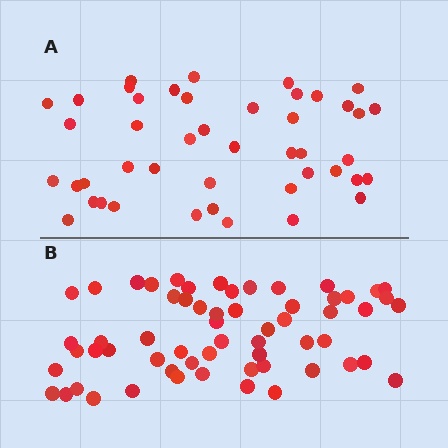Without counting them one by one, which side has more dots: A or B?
Region B (the bottom region) has more dots.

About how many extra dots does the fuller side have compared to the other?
Region B has approximately 15 more dots than region A.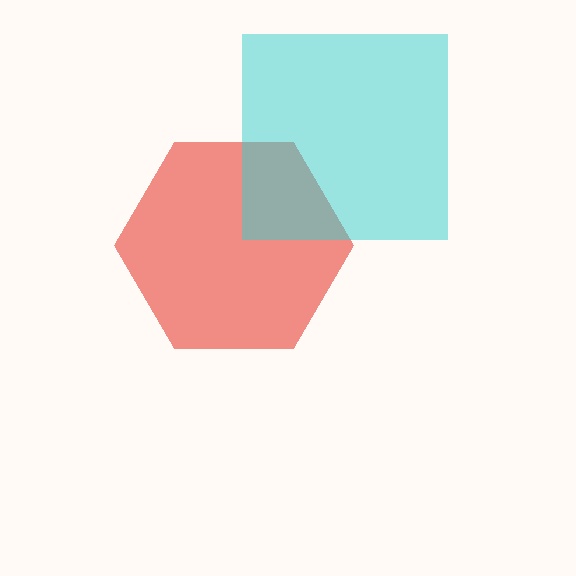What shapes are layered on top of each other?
The layered shapes are: a red hexagon, a cyan square.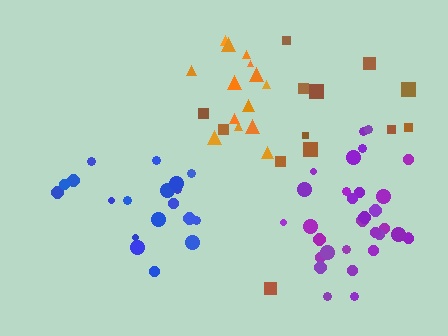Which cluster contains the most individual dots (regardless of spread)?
Purple (31).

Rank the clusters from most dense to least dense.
purple, orange, blue, brown.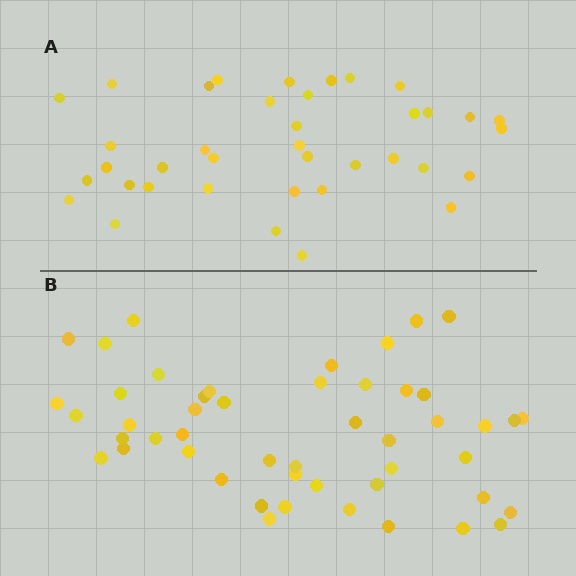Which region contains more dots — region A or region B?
Region B (the bottom region) has more dots.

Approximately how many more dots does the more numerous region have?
Region B has roughly 12 or so more dots than region A.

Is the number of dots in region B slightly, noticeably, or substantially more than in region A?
Region B has noticeably more, but not dramatically so. The ratio is roughly 1.3 to 1.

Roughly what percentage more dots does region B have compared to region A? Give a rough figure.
About 30% more.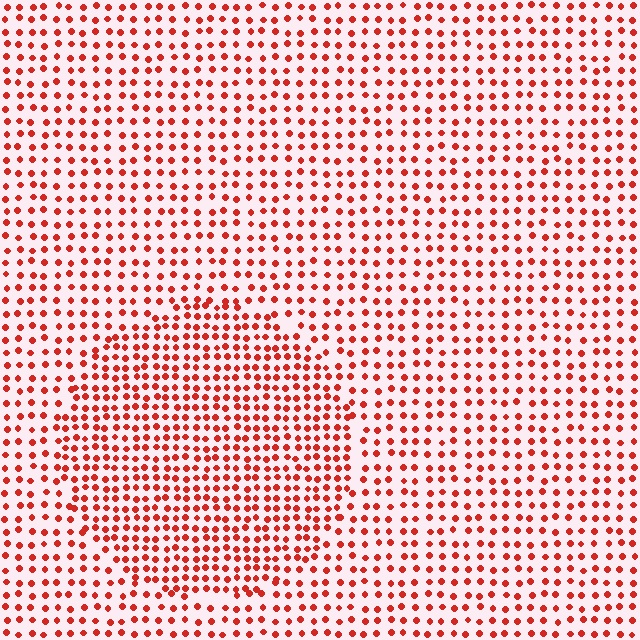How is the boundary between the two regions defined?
The boundary is defined by a change in element density (approximately 1.6x ratio). All elements are the same color, size, and shape.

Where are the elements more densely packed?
The elements are more densely packed inside the circle boundary.